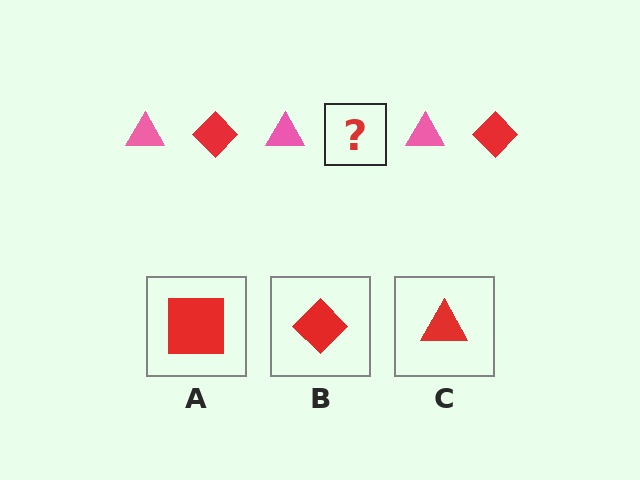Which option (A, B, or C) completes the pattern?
B.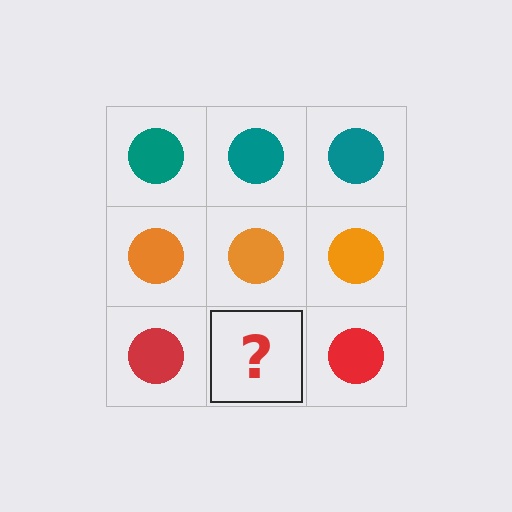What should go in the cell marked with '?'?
The missing cell should contain a red circle.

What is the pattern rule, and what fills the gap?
The rule is that each row has a consistent color. The gap should be filled with a red circle.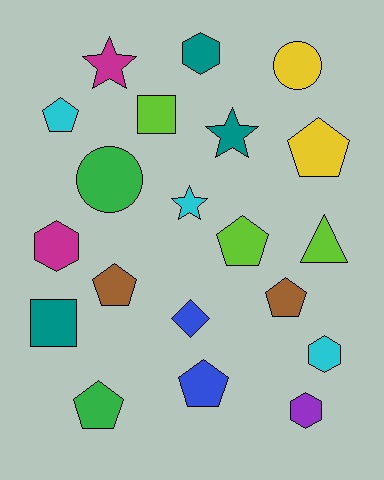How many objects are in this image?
There are 20 objects.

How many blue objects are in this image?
There are 2 blue objects.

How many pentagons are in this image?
There are 7 pentagons.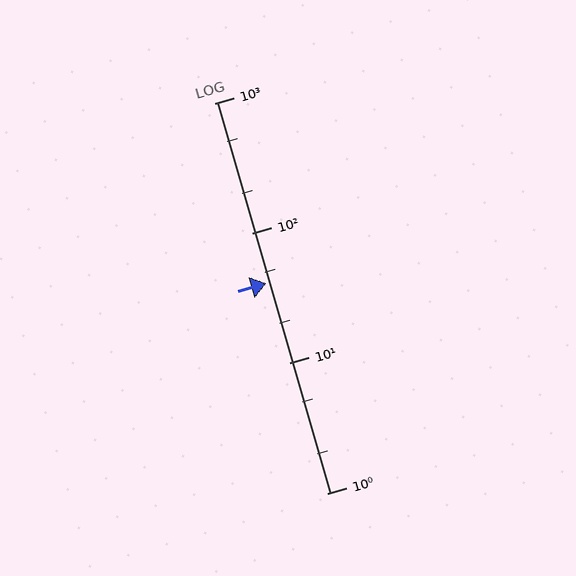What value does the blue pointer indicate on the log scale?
The pointer indicates approximately 41.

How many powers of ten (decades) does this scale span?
The scale spans 3 decades, from 1 to 1000.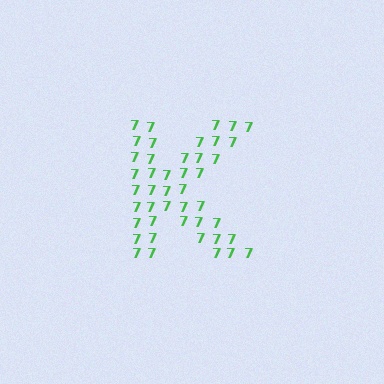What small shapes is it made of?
It is made of small digit 7's.